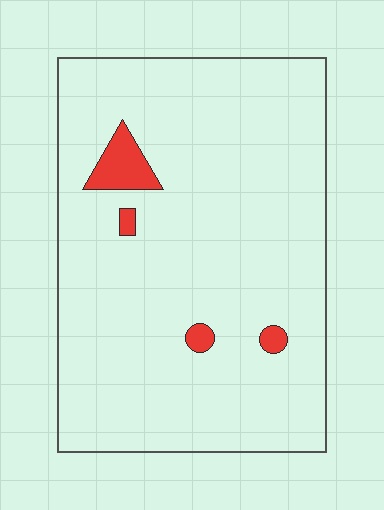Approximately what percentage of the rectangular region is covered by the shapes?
Approximately 5%.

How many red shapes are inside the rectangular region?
4.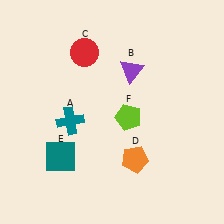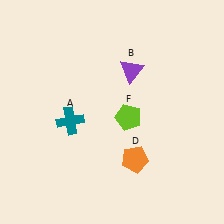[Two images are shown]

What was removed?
The red circle (C), the teal square (E) were removed in Image 2.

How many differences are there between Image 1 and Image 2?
There are 2 differences between the two images.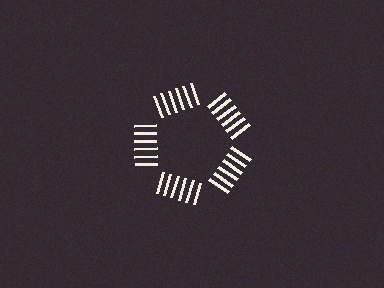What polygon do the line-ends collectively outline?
An illusory pentagon — the line segments terminate on its edges but no continuous stroke is drawn.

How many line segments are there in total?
30 — 6 along each of the 5 edges.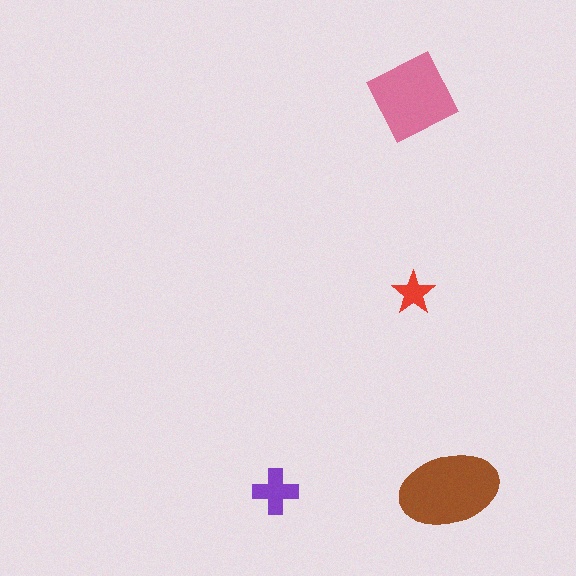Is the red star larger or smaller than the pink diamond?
Smaller.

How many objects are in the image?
There are 4 objects in the image.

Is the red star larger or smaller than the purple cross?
Smaller.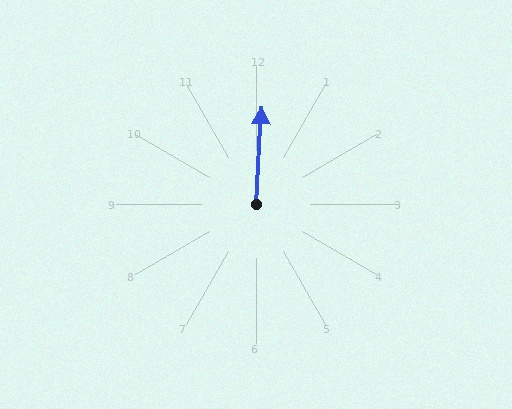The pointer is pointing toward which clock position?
Roughly 12 o'clock.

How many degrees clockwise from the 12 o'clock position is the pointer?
Approximately 3 degrees.